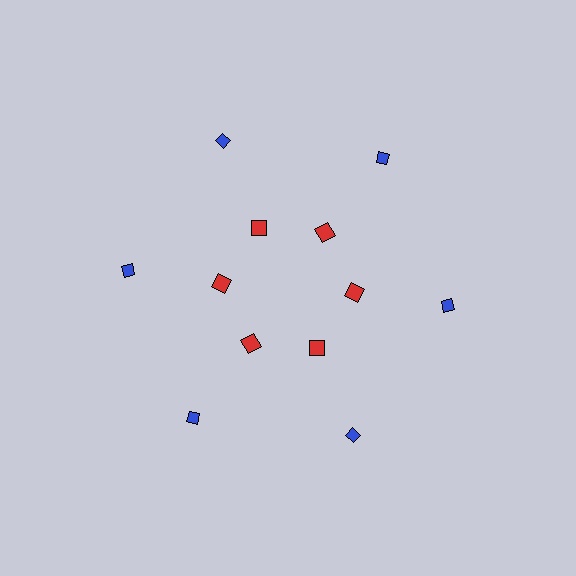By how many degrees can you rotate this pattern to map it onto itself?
The pattern maps onto itself every 60 degrees of rotation.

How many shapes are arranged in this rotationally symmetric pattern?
There are 12 shapes, arranged in 6 groups of 2.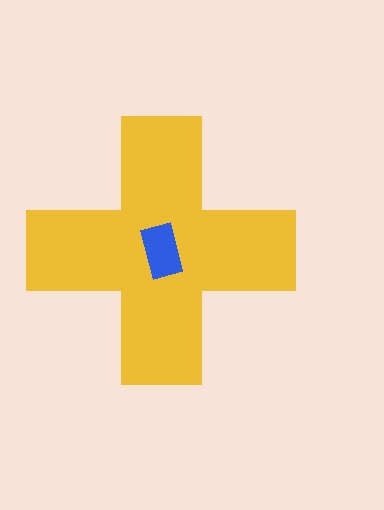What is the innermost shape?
The blue rectangle.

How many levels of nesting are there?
2.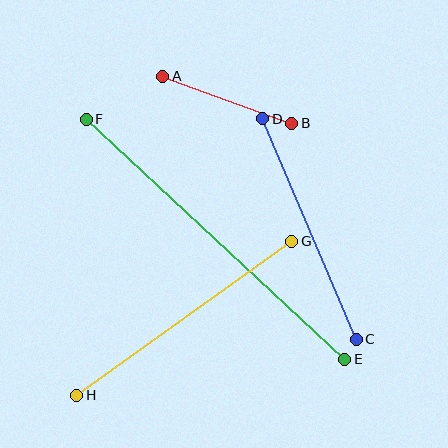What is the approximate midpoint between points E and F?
The midpoint is at approximately (216, 239) pixels.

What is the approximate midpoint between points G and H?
The midpoint is at approximately (184, 318) pixels.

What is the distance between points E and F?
The distance is approximately 353 pixels.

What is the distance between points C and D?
The distance is approximately 239 pixels.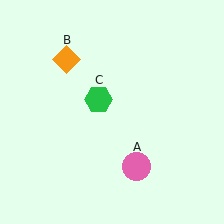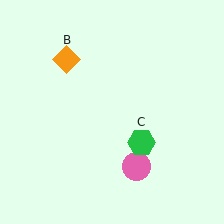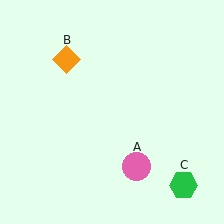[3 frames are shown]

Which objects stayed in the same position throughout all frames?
Pink circle (object A) and orange diamond (object B) remained stationary.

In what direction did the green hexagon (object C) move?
The green hexagon (object C) moved down and to the right.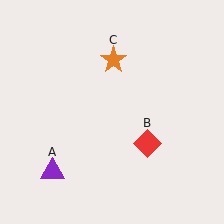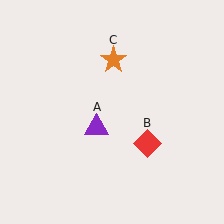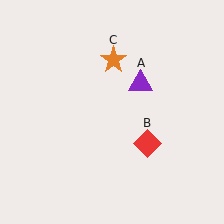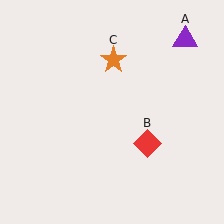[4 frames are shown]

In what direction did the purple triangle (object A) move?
The purple triangle (object A) moved up and to the right.